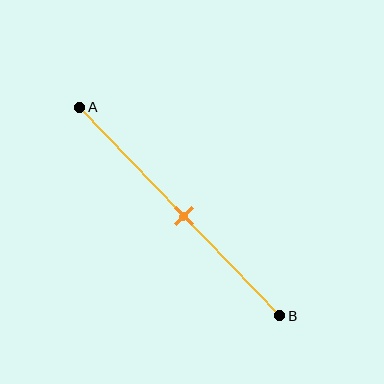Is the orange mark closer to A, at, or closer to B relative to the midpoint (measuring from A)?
The orange mark is approximately at the midpoint of segment AB.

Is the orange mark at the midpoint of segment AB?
Yes, the mark is approximately at the midpoint.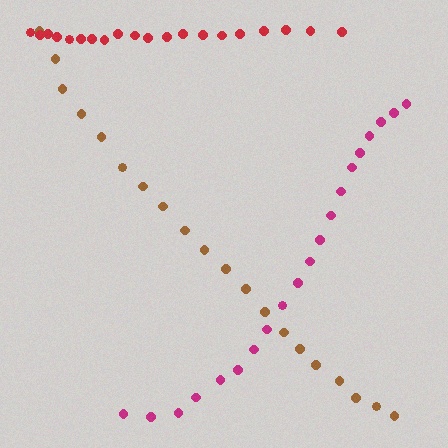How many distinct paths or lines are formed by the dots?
There are 3 distinct paths.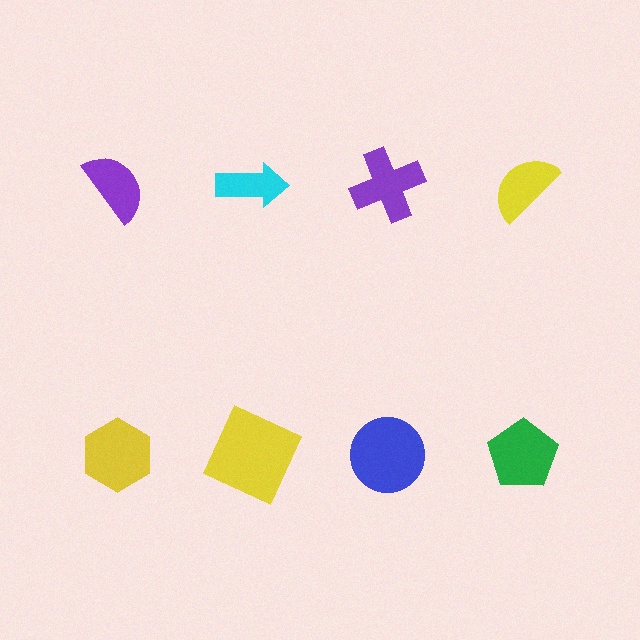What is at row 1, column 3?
A purple cross.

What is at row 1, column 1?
A purple semicircle.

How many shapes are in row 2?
4 shapes.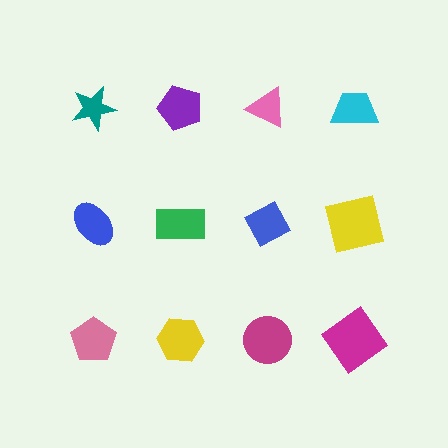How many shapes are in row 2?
4 shapes.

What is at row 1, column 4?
A cyan trapezoid.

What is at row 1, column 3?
A pink triangle.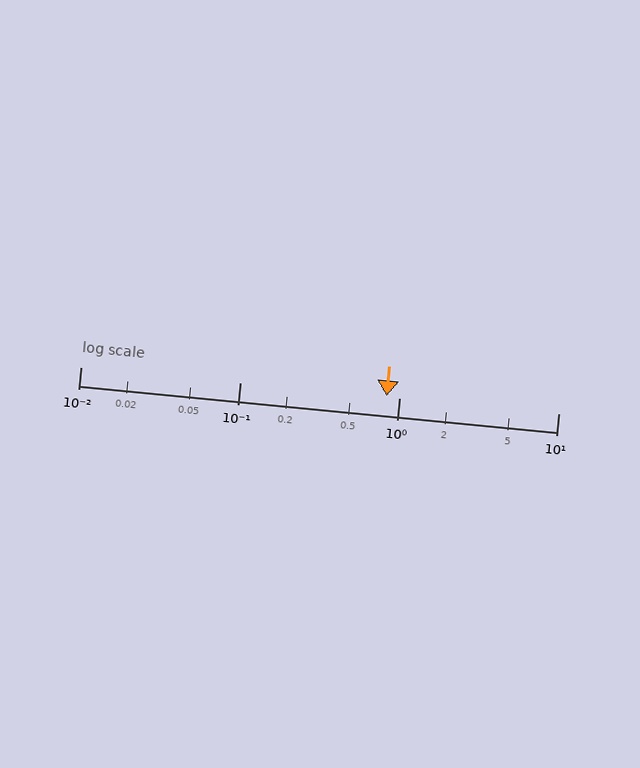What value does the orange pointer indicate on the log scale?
The pointer indicates approximately 0.84.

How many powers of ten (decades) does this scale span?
The scale spans 3 decades, from 0.01 to 10.